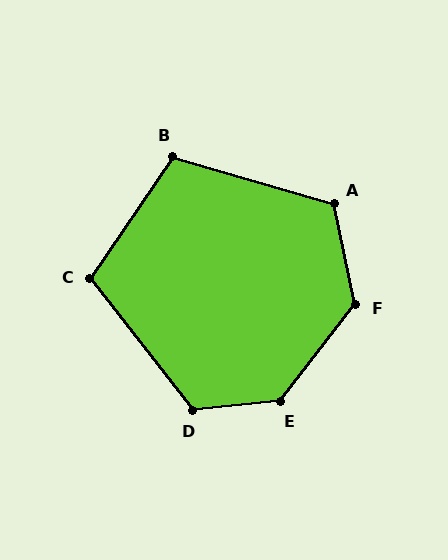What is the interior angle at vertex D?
Approximately 122 degrees (obtuse).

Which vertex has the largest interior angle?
E, at approximately 134 degrees.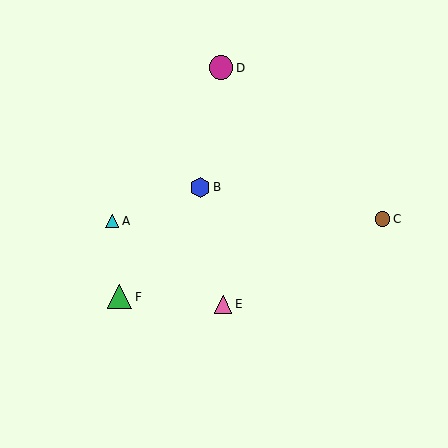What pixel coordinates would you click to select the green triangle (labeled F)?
Click at (120, 297) to select the green triangle F.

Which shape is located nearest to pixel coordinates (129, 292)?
The green triangle (labeled F) at (120, 297) is nearest to that location.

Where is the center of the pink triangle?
The center of the pink triangle is at (223, 304).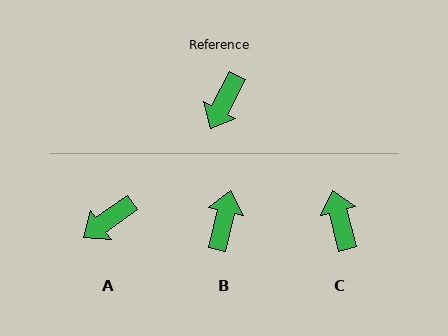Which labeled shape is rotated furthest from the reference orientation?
B, about 166 degrees away.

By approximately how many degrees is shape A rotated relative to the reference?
Approximately 27 degrees clockwise.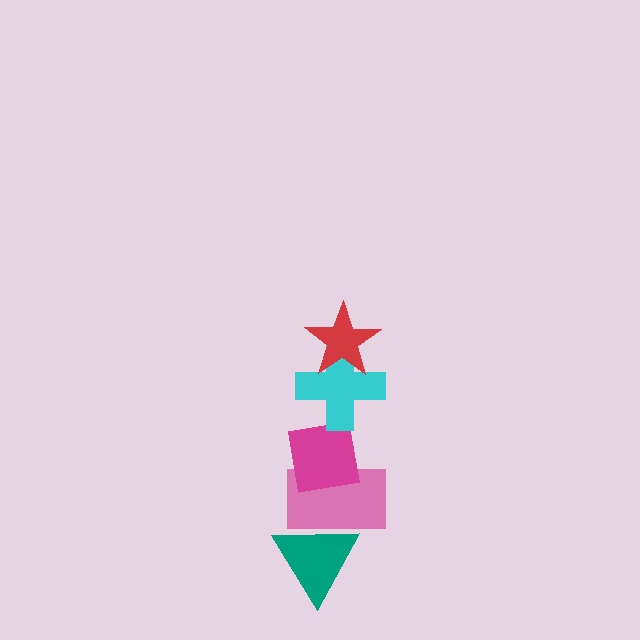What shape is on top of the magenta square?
The cyan cross is on top of the magenta square.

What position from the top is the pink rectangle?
The pink rectangle is 4th from the top.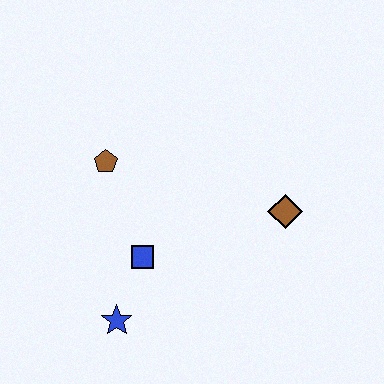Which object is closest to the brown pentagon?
The blue square is closest to the brown pentagon.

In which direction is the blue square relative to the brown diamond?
The blue square is to the left of the brown diamond.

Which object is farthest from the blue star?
The brown diamond is farthest from the blue star.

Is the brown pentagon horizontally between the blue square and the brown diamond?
No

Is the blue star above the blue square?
No